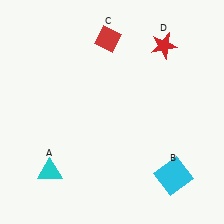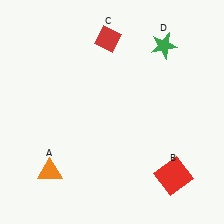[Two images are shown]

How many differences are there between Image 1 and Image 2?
There are 3 differences between the two images.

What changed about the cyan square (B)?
In Image 1, B is cyan. In Image 2, it changed to red.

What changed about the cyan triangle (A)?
In Image 1, A is cyan. In Image 2, it changed to orange.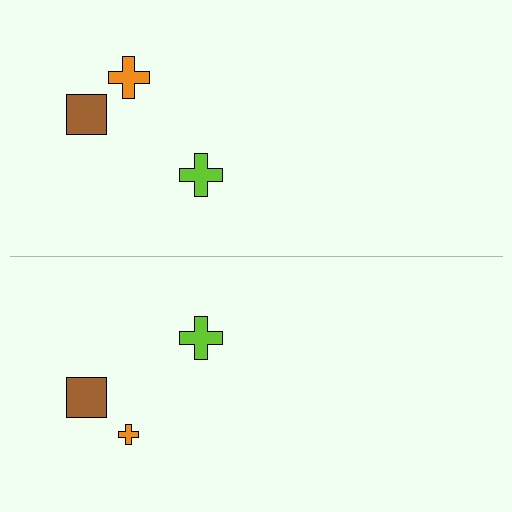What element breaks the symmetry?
The orange cross on the bottom side has a different size than its mirror counterpart.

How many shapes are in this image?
There are 6 shapes in this image.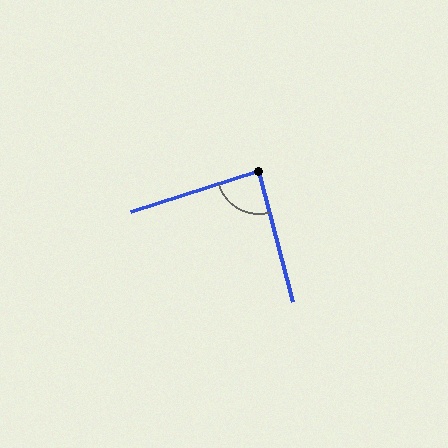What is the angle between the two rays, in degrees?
Approximately 87 degrees.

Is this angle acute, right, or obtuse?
It is approximately a right angle.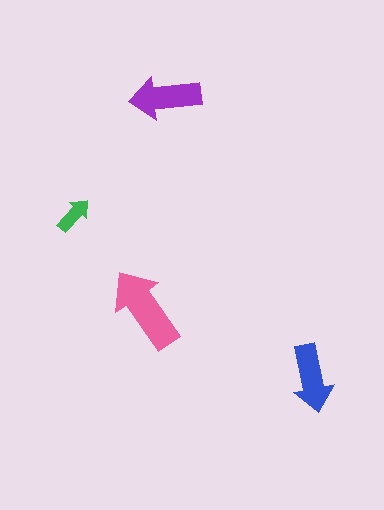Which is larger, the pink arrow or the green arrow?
The pink one.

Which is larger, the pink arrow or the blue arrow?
The pink one.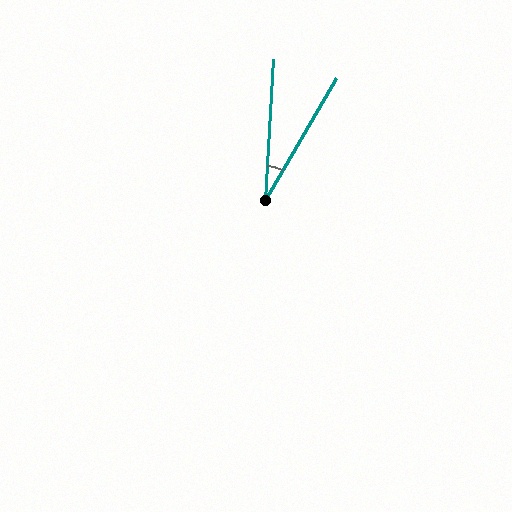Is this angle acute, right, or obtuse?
It is acute.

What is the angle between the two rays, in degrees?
Approximately 27 degrees.